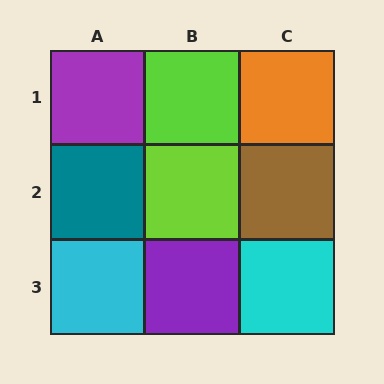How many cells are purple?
2 cells are purple.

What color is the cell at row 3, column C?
Cyan.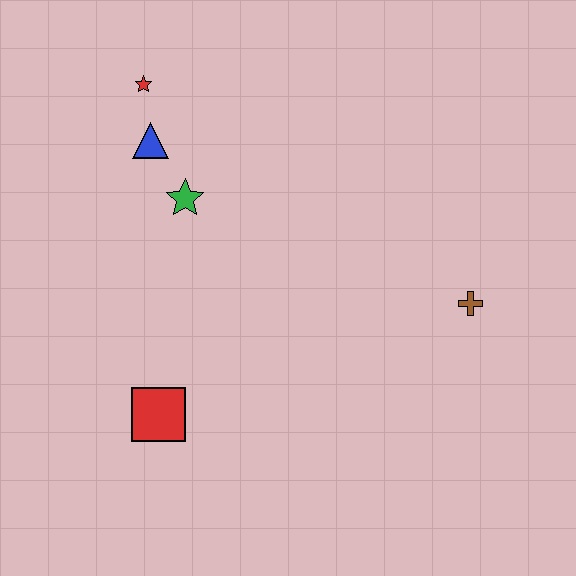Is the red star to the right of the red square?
No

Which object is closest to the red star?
The blue triangle is closest to the red star.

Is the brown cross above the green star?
No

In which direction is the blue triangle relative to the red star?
The blue triangle is below the red star.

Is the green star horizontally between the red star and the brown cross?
Yes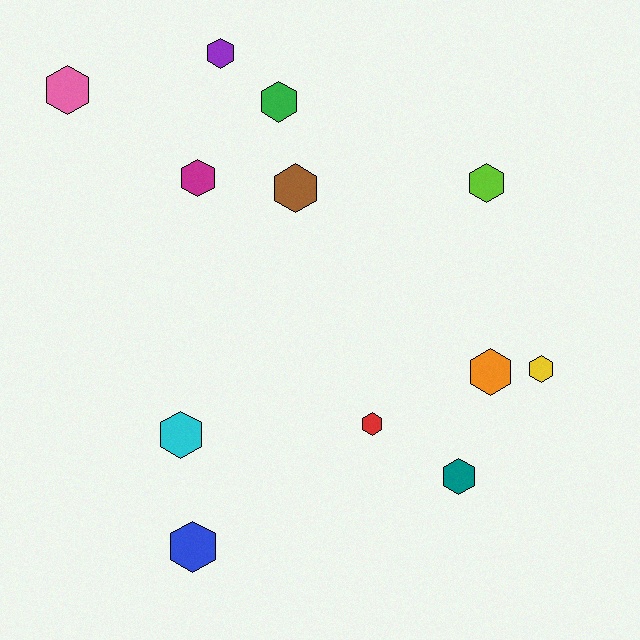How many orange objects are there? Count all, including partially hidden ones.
There is 1 orange object.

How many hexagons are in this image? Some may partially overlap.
There are 12 hexagons.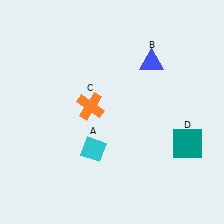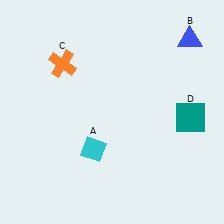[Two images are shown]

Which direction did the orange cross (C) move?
The orange cross (C) moved up.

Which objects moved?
The objects that moved are: the blue triangle (B), the orange cross (C), the teal square (D).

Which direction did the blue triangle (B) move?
The blue triangle (B) moved right.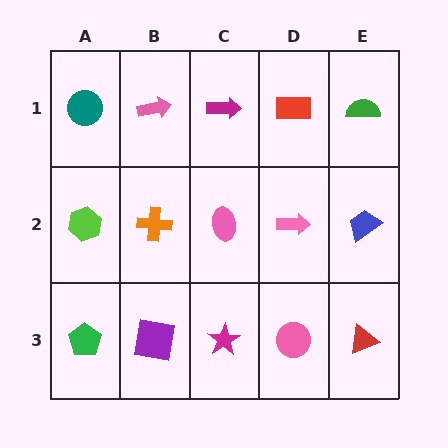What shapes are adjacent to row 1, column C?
A pink ellipse (row 2, column C), a pink arrow (row 1, column B), a red rectangle (row 1, column D).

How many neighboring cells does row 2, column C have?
4.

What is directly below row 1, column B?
An orange cross.